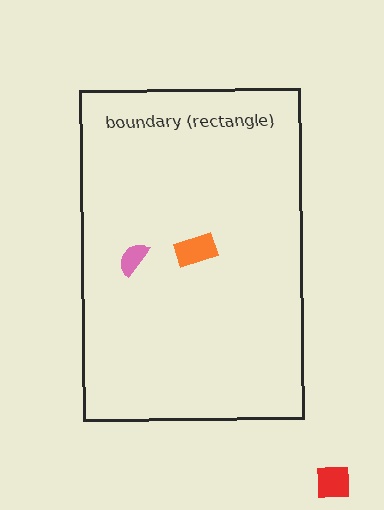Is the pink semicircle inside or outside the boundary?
Inside.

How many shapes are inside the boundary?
2 inside, 1 outside.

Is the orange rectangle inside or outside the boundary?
Inside.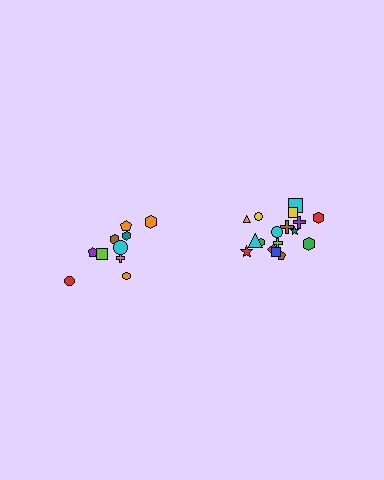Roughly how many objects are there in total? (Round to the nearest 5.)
Roughly 30 objects in total.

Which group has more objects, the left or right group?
The right group.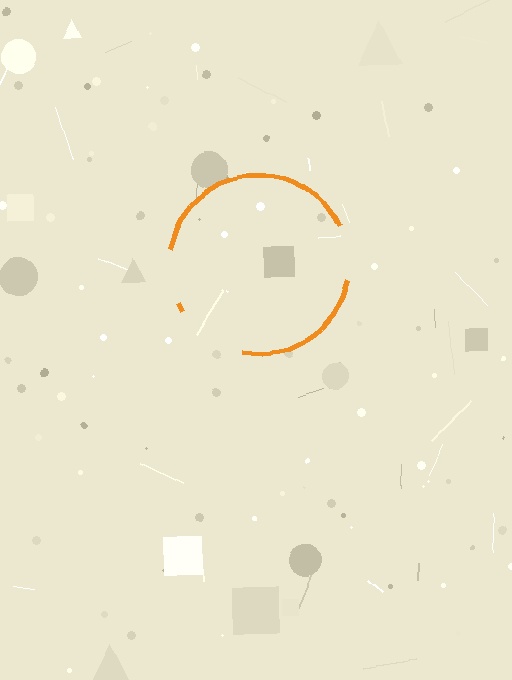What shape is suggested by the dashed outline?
The dashed outline suggests a circle.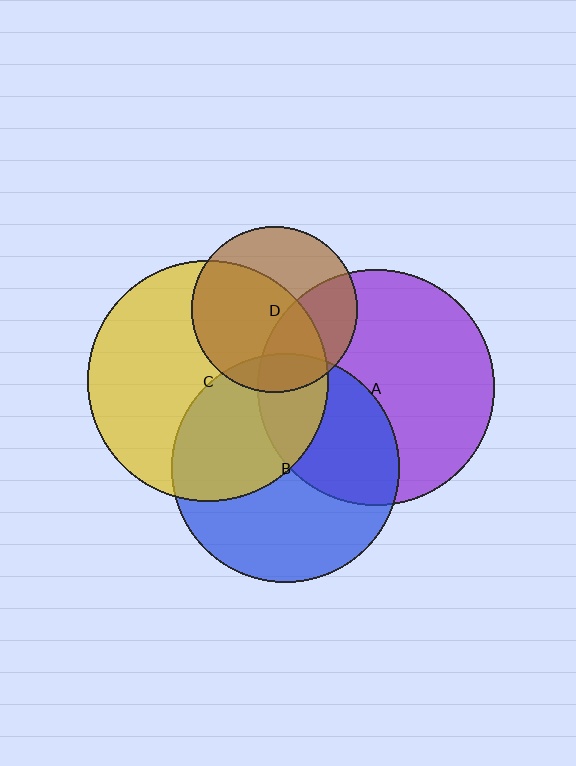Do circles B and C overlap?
Yes.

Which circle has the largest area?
Circle C (yellow).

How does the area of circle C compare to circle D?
Approximately 2.1 times.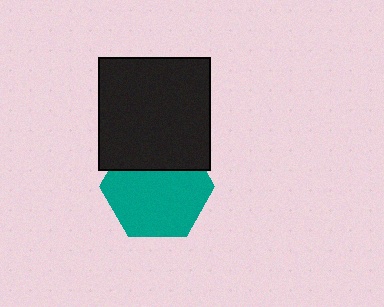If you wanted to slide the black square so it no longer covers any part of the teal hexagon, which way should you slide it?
Slide it up — that is the most direct way to separate the two shapes.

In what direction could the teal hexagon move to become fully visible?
The teal hexagon could move down. That would shift it out from behind the black square entirely.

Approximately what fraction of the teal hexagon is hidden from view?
Roughly 32% of the teal hexagon is hidden behind the black square.